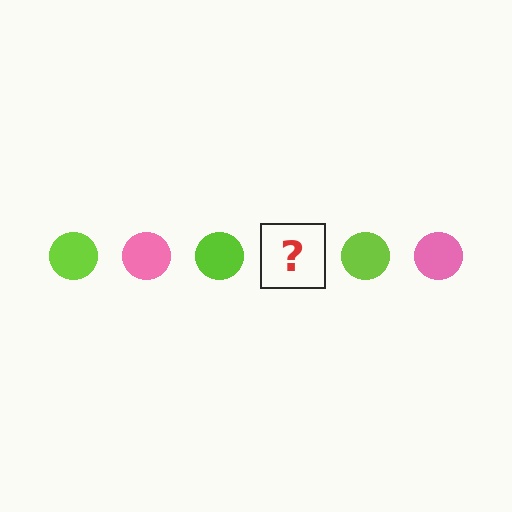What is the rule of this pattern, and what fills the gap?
The rule is that the pattern cycles through lime, pink circles. The gap should be filled with a pink circle.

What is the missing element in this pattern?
The missing element is a pink circle.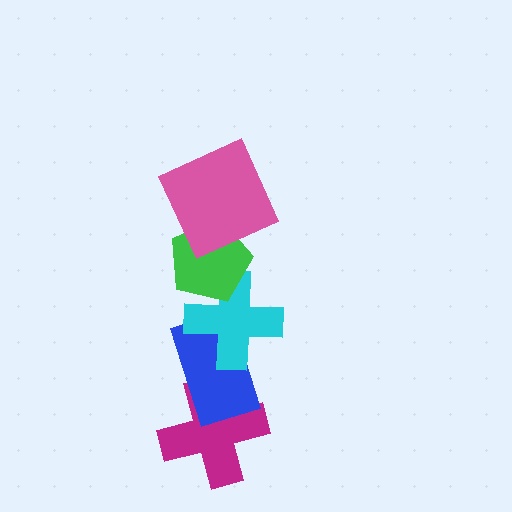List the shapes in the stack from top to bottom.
From top to bottom: the pink square, the green pentagon, the cyan cross, the blue rectangle, the magenta cross.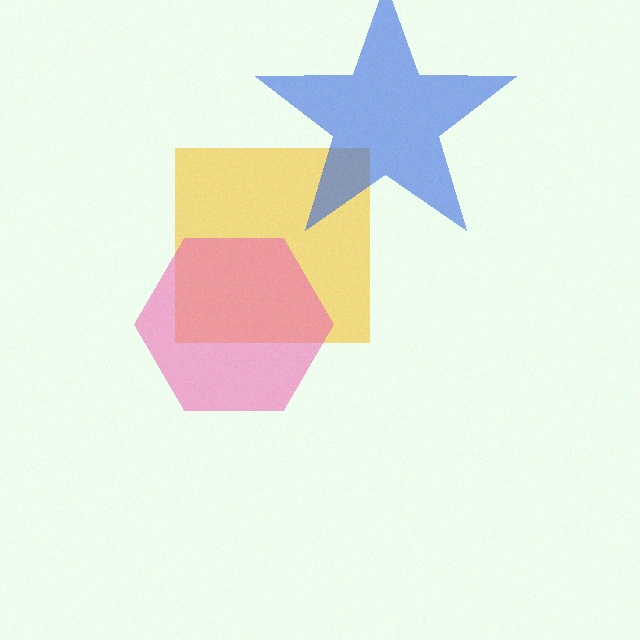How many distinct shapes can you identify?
There are 3 distinct shapes: a yellow square, a blue star, a pink hexagon.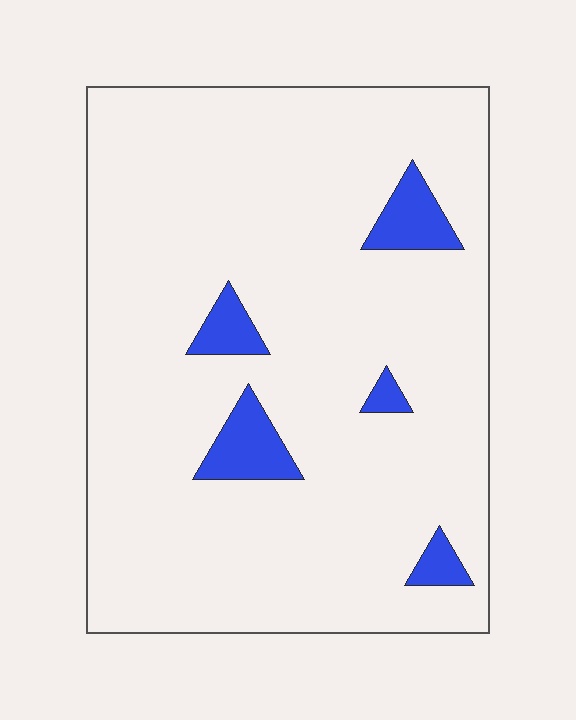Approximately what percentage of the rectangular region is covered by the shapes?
Approximately 10%.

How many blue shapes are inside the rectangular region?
5.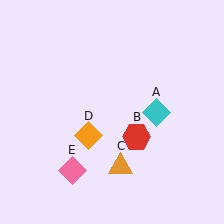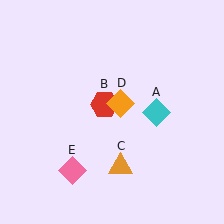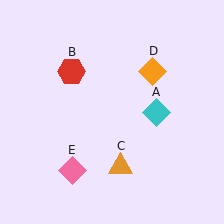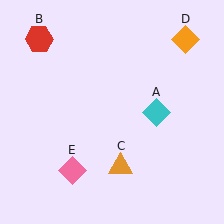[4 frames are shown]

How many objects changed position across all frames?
2 objects changed position: red hexagon (object B), orange diamond (object D).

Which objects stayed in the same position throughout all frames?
Cyan diamond (object A) and orange triangle (object C) and pink diamond (object E) remained stationary.